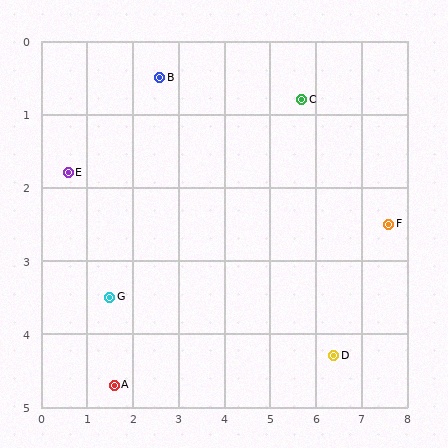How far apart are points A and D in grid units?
Points A and D are about 4.8 grid units apart.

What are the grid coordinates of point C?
Point C is at approximately (5.7, 0.8).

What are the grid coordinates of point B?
Point B is at approximately (2.6, 0.5).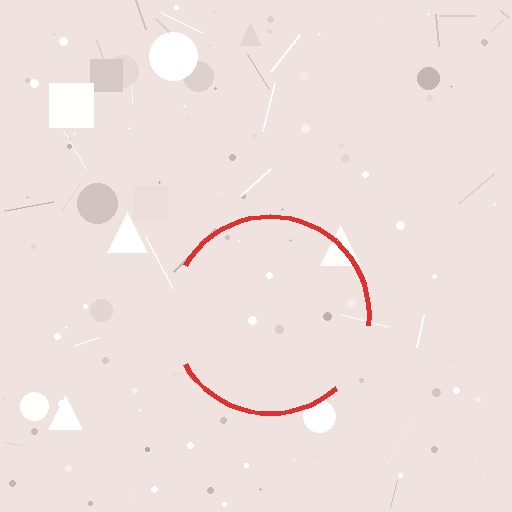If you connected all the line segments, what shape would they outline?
They would outline a circle.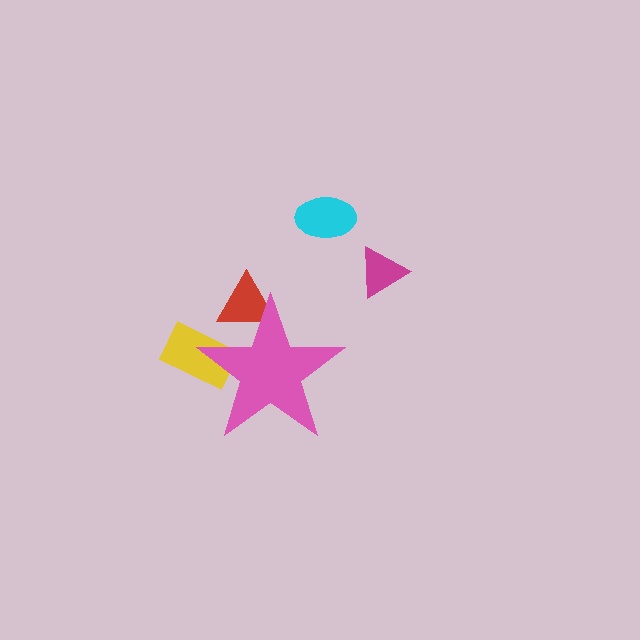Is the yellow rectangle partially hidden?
Yes, the yellow rectangle is partially hidden behind the pink star.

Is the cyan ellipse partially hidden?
No, the cyan ellipse is fully visible.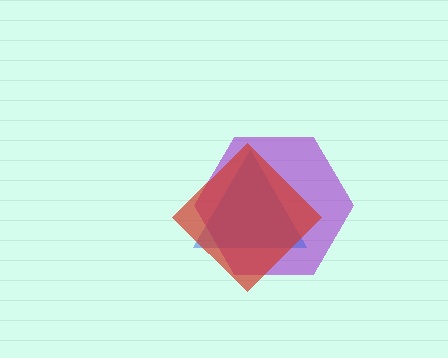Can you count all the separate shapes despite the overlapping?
Yes, there are 3 separate shapes.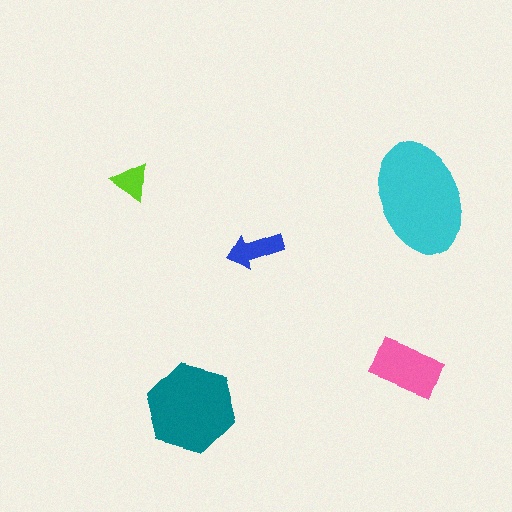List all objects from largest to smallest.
The cyan ellipse, the teal hexagon, the pink rectangle, the blue arrow, the lime triangle.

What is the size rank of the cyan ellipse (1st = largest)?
1st.